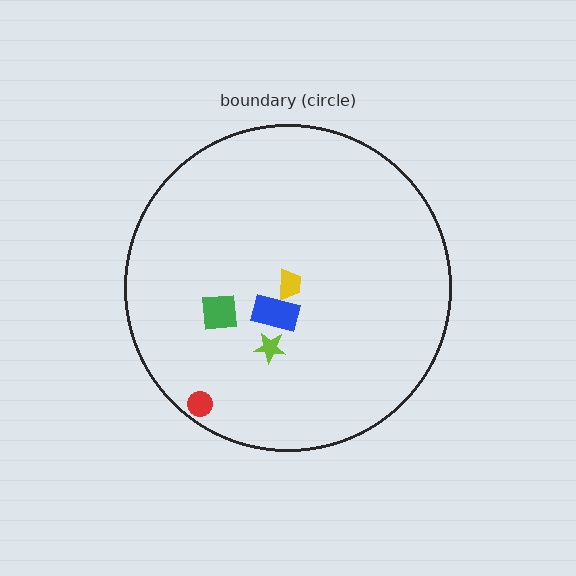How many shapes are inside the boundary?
5 inside, 0 outside.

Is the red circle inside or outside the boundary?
Inside.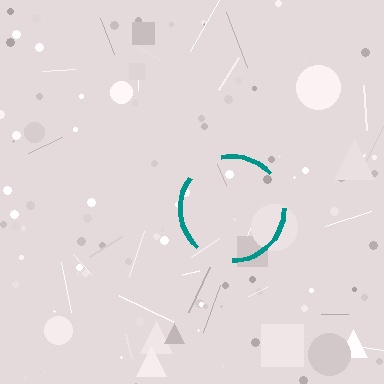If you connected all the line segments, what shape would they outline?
They would outline a circle.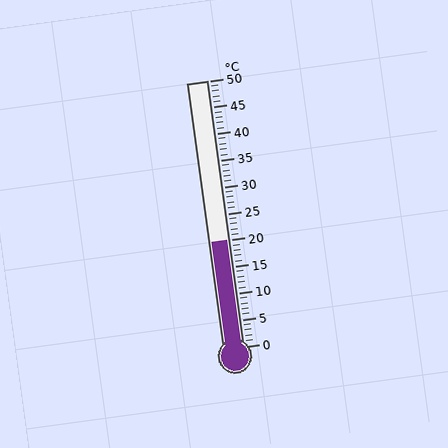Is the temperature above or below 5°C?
The temperature is above 5°C.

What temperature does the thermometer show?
The thermometer shows approximately 20°C.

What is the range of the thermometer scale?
The thermometer scale ranges from 0°C to 50°C.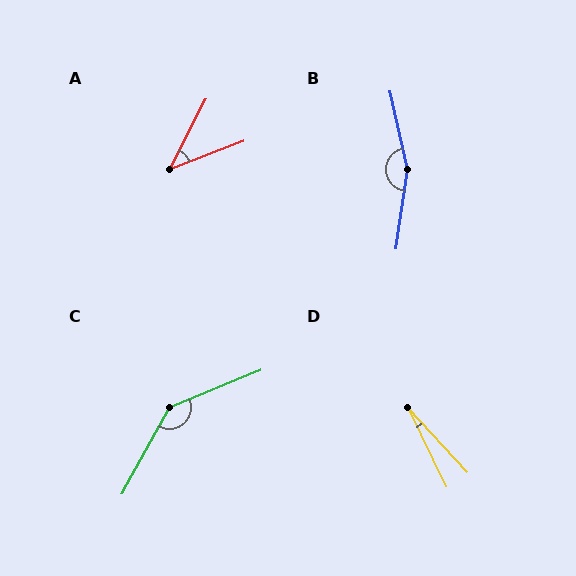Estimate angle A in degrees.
Approximately 42 degrees.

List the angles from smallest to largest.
D (17°), A (42°), C (141°), B (159°).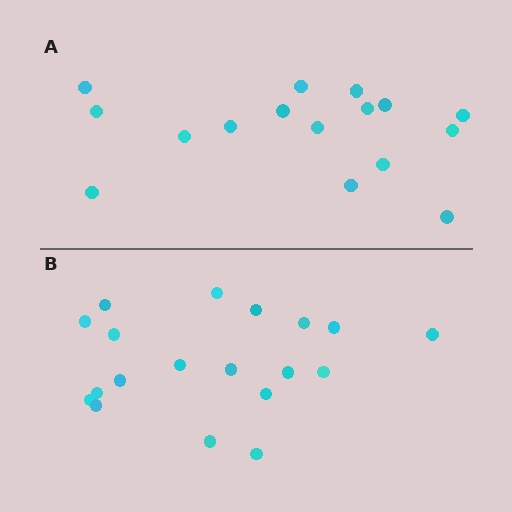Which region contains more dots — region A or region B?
Region B (the bottom region) has more dots.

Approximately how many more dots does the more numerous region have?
Region B has just a few more — roughly 2 or 3 more dots than region A.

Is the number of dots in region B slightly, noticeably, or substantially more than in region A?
Region B has only slightly more — the two regions are fairly close. The ratio is roughly 1.2 to 1.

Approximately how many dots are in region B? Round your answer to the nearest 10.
About 20 dots. (The exact count is 19, which rounds to 20.)